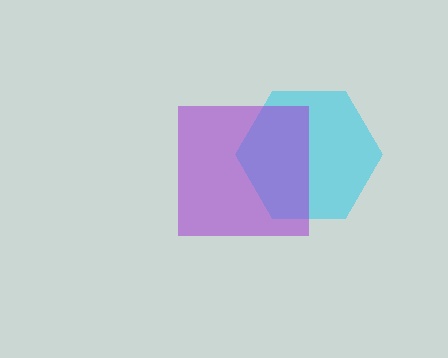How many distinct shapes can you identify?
There are 2 distinct shapes: a cyan hexagon, a purple square.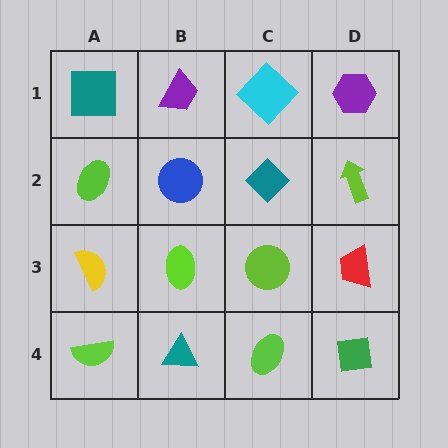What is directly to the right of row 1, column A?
A purple trapezoid.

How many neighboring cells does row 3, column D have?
3.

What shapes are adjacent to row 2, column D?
A purple hexagon (row 1, column D), a red trapezoid (row 3, column D), a teal diamond (row 2, column C).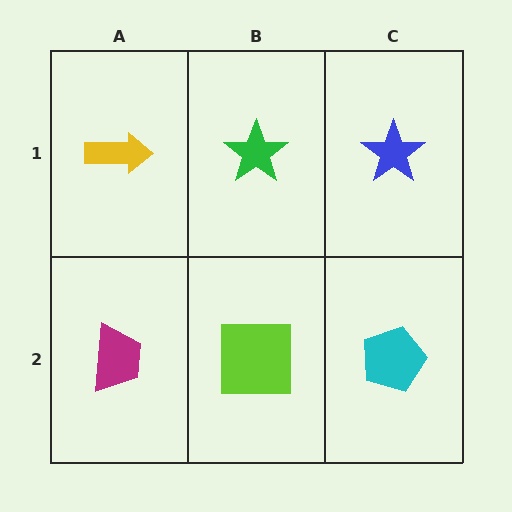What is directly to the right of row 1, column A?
A green star.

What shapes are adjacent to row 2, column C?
A blue star (row 1, column C), a lime square (row 2, column B).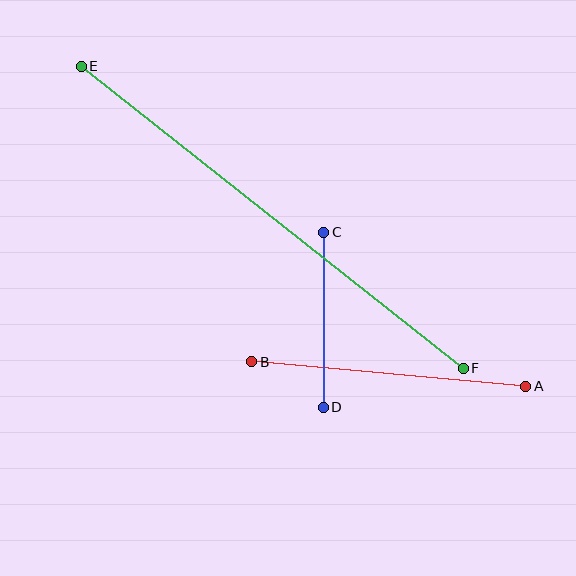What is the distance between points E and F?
The distance is approximately 487 pixels.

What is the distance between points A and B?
The distance is approximately 275 pixels.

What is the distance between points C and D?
The distance is approximately 175 pixels.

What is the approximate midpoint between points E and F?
The midpoint is at approximately (272, 217) pixels.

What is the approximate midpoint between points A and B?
The midpoint is at approximately (389, 374) pixels.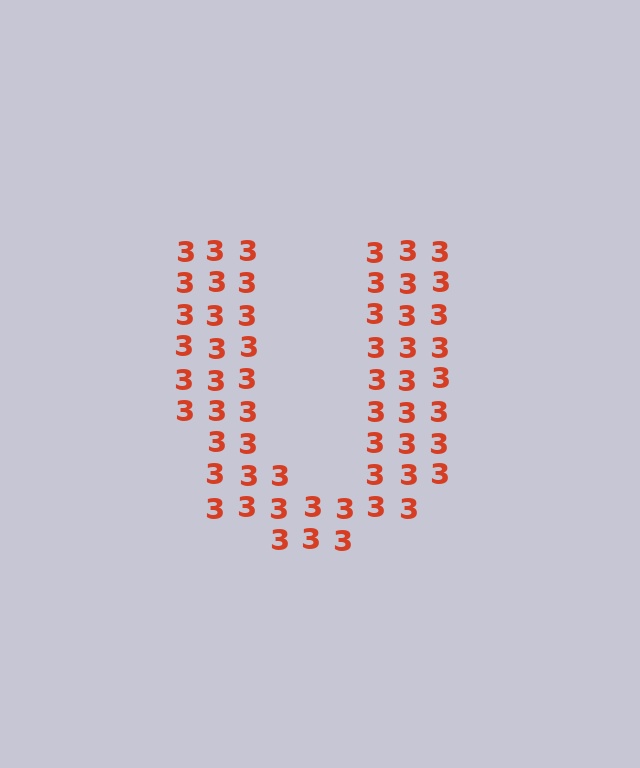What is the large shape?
The large shape is the letter U.